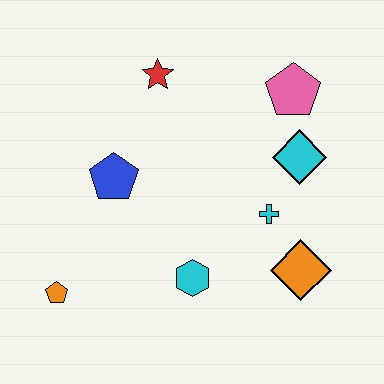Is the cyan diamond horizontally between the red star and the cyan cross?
No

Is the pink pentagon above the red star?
No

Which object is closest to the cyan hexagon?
The cyan cross is closest to the cyan hexagon.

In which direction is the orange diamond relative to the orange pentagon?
The orange diamond is to the right of the orange pentagon.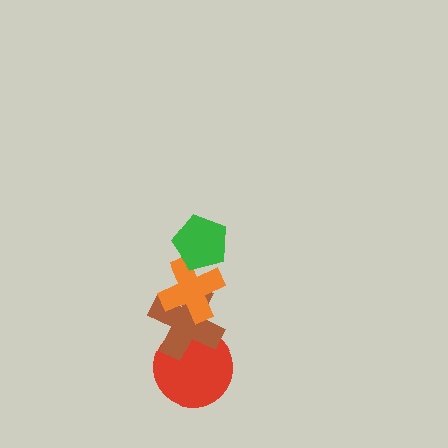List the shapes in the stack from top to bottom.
From top to bottom: the green pentagon, the orange cross, the brown cross, the red circle.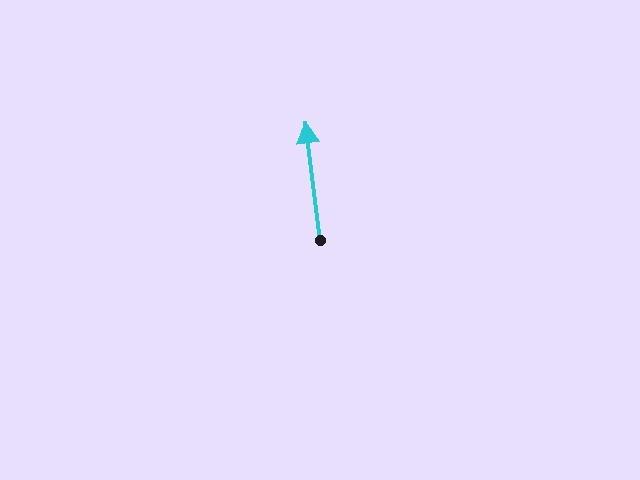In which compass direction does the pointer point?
North.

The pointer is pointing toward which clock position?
Roughly 12 o'clock.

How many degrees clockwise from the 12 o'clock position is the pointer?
Approximately 353 degrees.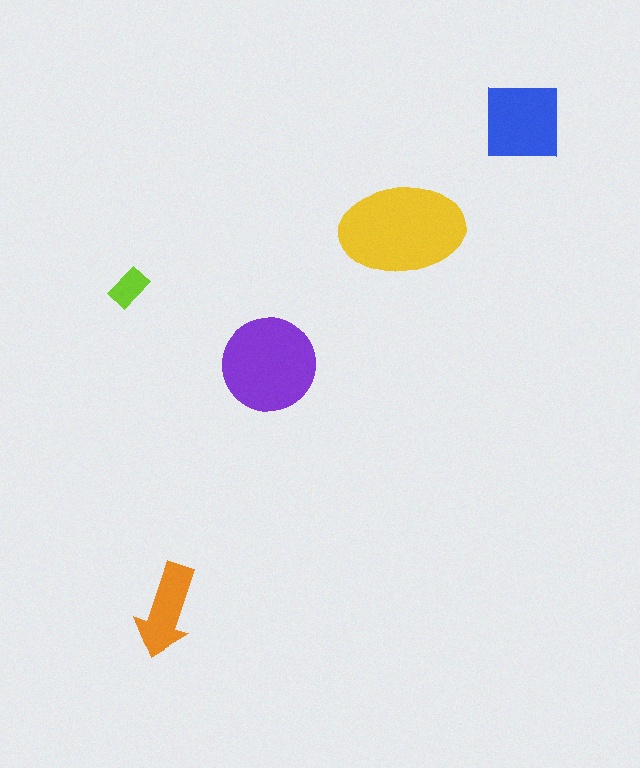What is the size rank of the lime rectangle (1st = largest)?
5th.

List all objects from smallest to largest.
The lime rectangle, the orange arrow, the blue square, the purple circle, the yellow ellipse.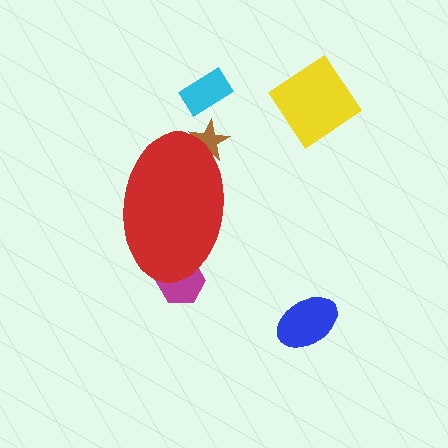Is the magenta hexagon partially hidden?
Yes, the magenta hexagon is partially hidden behind the red ellipse.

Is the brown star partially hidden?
Yes, the brown star is partially hidden behind the red ellipse.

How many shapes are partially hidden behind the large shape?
2 shapes are partially hidden.